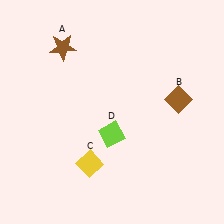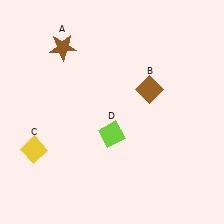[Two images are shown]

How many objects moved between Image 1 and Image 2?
2 objects moved between the two images.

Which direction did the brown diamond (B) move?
The brown diamond (B) moved left.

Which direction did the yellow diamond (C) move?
The yellow diamond (C) moved left.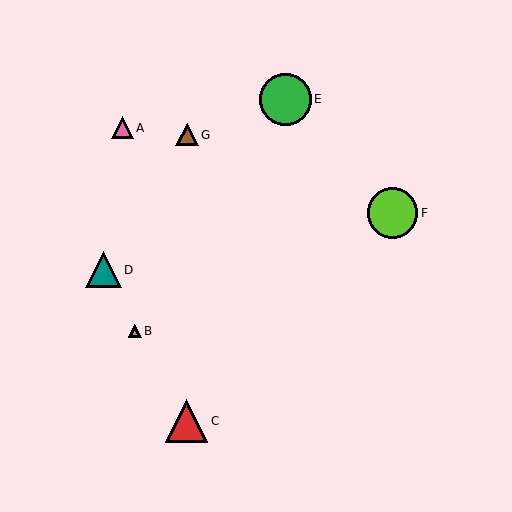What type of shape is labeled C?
Shape C is a red triangle.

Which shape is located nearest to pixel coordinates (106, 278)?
The teal triangle (labeled D) at (103, 270) is nearest to that location.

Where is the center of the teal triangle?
The center of the teal triangle is at (103, 270).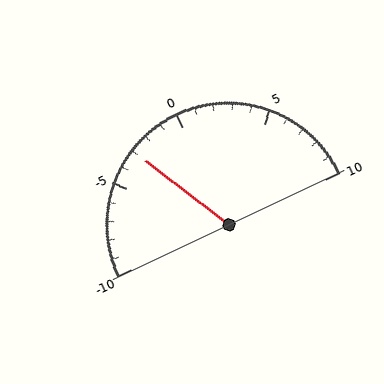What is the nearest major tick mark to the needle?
The nearest major tick mark is -5.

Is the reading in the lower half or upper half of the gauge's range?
The reading is in the lower half of the range (-10 to 10).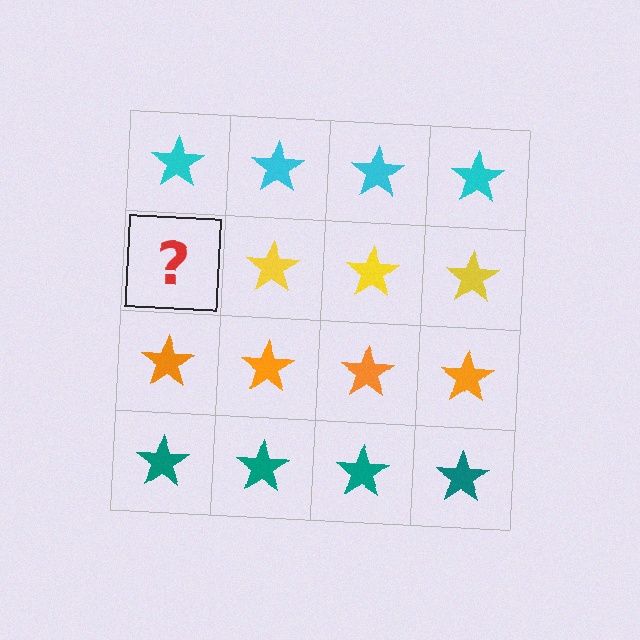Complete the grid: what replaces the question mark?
The question mark should be replaced with a yellow star.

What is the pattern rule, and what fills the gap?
The rule is that each row has a consistent color. The gap should be filled with a yellow star.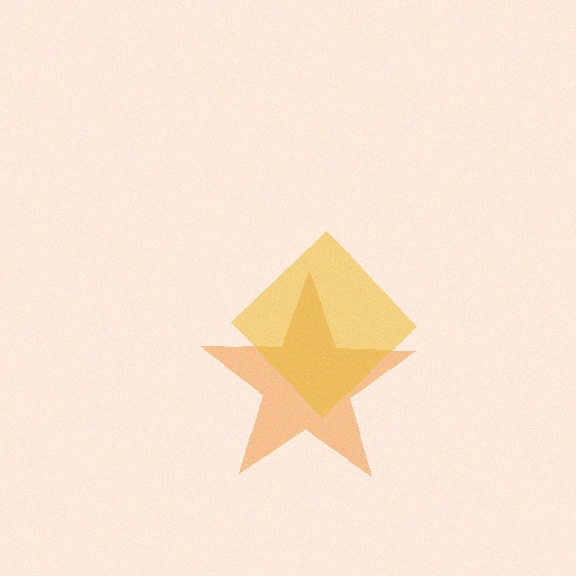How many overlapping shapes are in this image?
There are 2 overlapping shapes in the image.